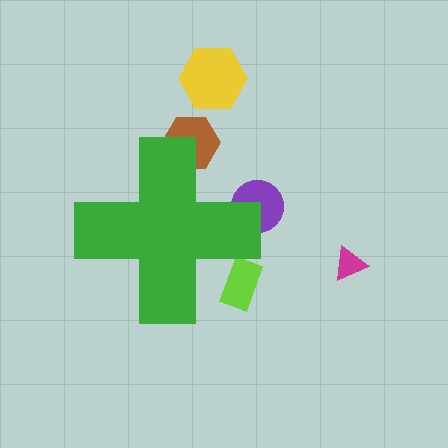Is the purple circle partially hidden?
Yes, the purple circle is partially hidden behind the green cross.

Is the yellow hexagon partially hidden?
No, the yellow hexagon is fully visible.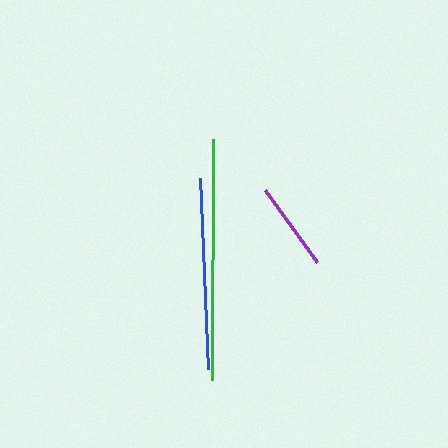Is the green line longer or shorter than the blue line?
The green line is longer than the blue line.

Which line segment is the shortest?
The purple line is the shortest at approximately 89 pixels.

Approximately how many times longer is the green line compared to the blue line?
The green line is approximately 1.3 times the length of the blue line.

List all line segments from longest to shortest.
From longest to shortest: green, blue, purple.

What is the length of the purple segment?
The purple segment is approximately 89 pixels long.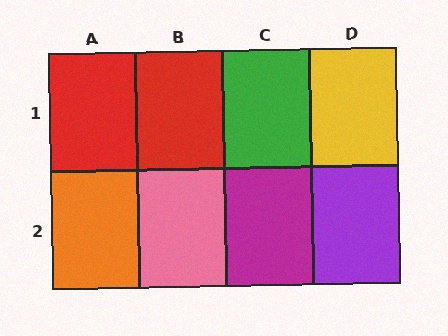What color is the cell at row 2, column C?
Magenta.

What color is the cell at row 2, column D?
Purple.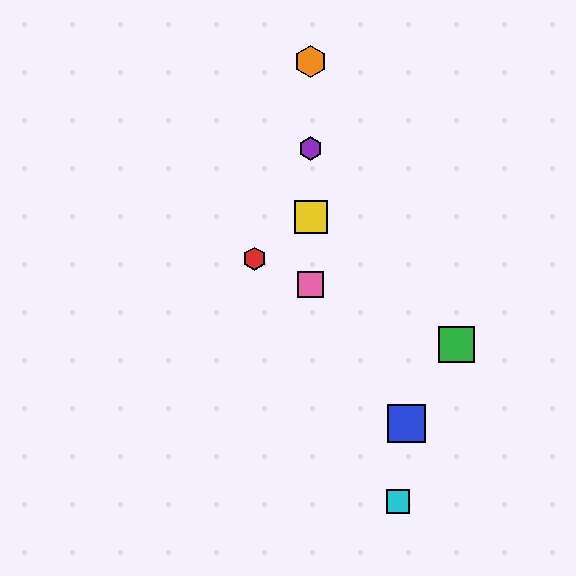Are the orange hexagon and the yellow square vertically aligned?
Yes, both are at x≈311.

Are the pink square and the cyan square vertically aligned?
No, the pink square is at x≈311 and the cyan square is at x≈398.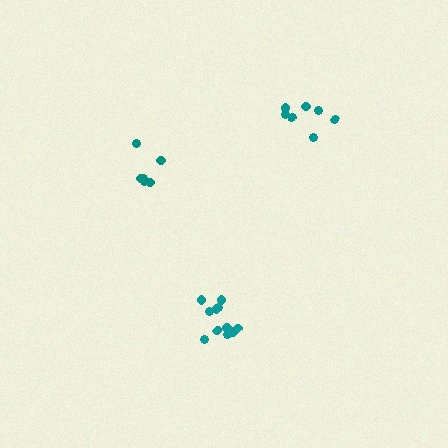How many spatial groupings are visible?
There are 3 spatial groupings.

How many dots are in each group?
Group 1: 12 dots, Group 2: 6 dots, Group 3: 7 dots (25 total).